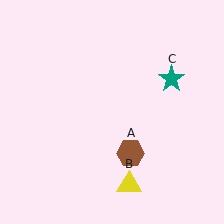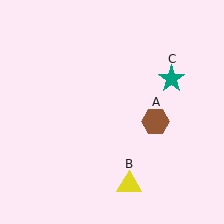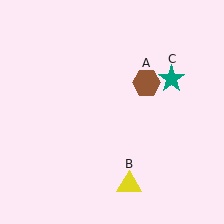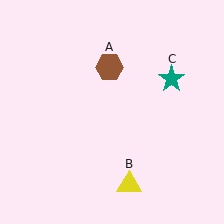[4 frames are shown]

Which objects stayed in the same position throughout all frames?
Yellow triangle (object B) and teal star (object C) remained stationary.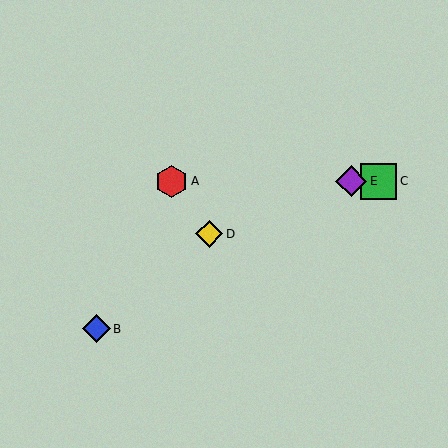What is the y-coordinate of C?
Object C is at y≈181.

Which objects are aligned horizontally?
Objects A, C, E are aligned horizontally.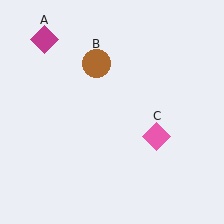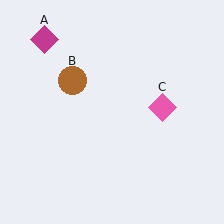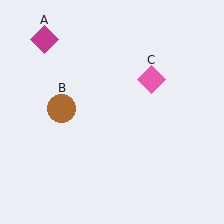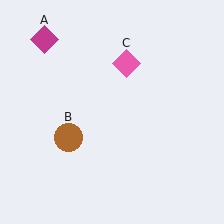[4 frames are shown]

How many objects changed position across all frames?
2 objects changed position: brown circle (object B), pink diamond (object C).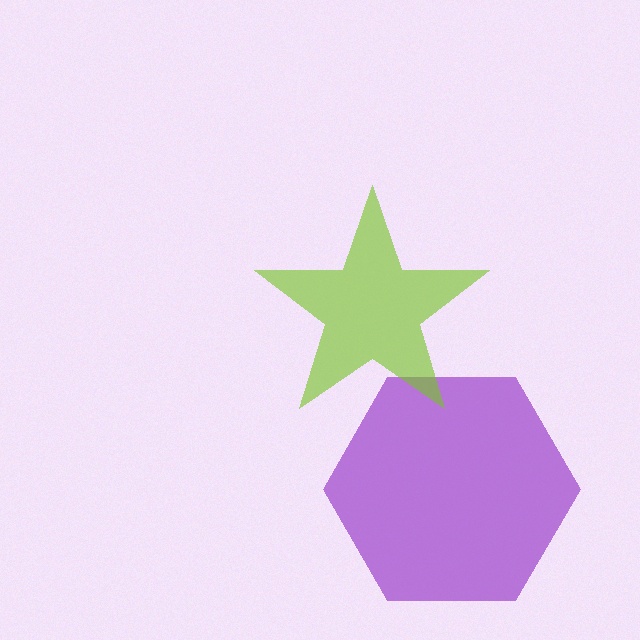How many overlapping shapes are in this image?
There are 2 overlapping shapes in the image.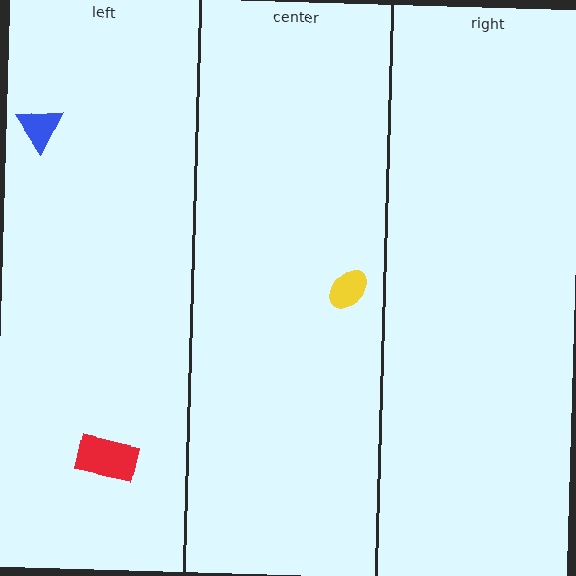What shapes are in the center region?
The yellow ellipse.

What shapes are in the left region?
The red rectangle, the blue triangle.